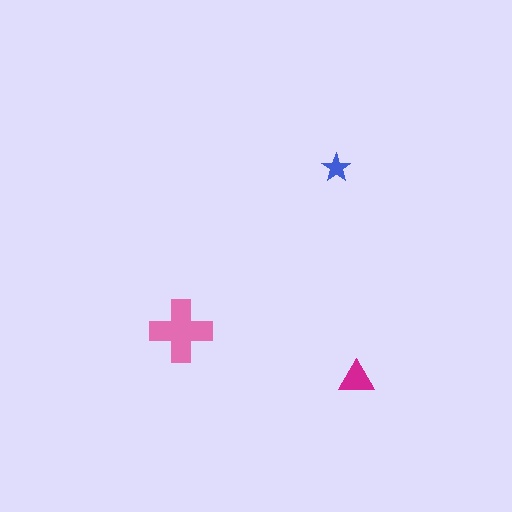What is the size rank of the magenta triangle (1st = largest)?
2nd.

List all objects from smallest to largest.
The blue star, the magenta triangle, the pink cross.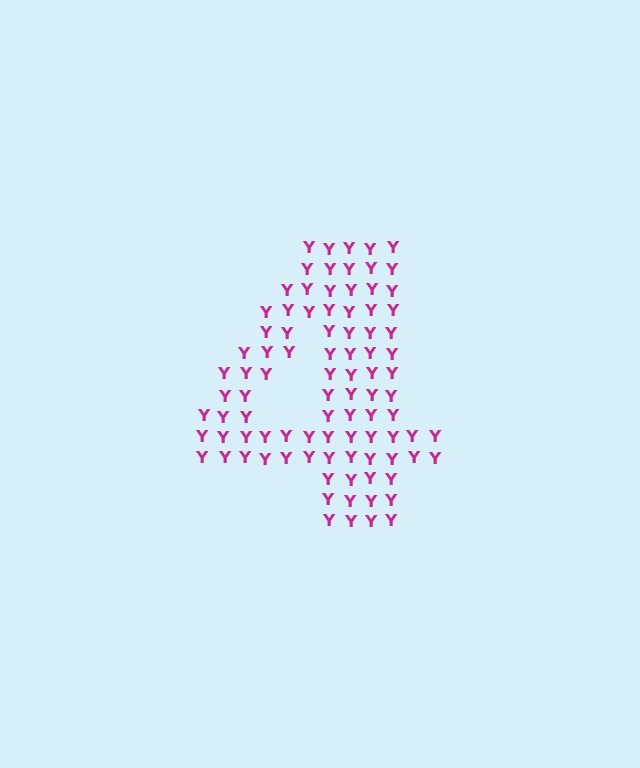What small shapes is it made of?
It is made of small letter Y's.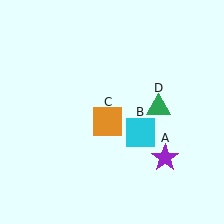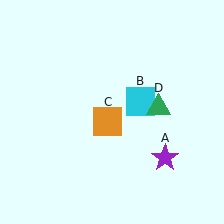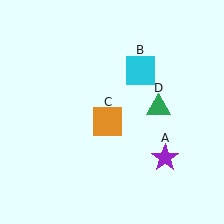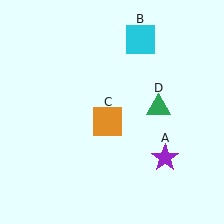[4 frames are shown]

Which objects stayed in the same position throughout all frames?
Purple star (object A) and orange square (object C) and green triangle (object D) remained stationary.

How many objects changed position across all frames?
1 object changed position: cyan square (object B).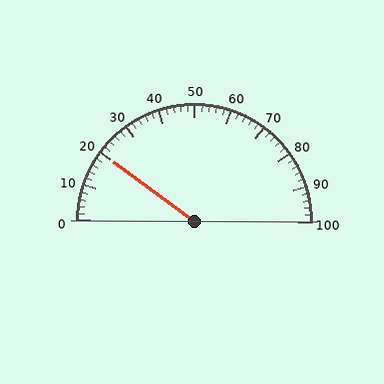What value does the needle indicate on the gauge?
The needle indicates approximately 20.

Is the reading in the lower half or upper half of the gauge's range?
The reading is in the lower half of the range (0 to 100).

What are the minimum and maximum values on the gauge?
The gauge ranges from 0 to 100.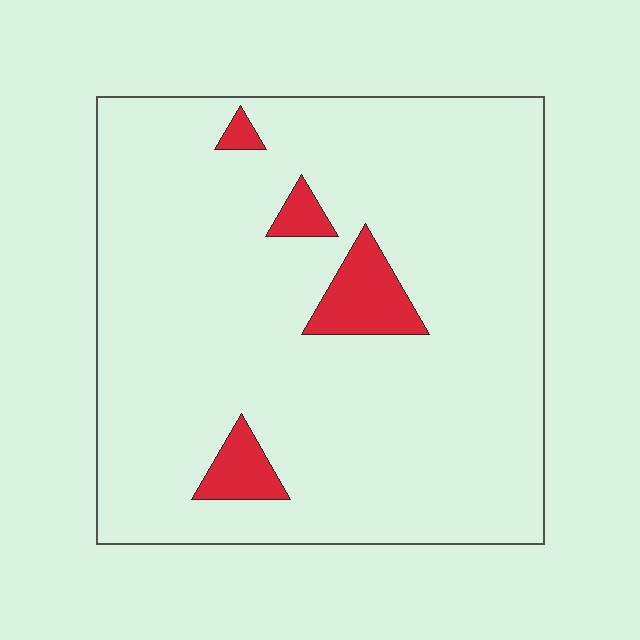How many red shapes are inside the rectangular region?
4.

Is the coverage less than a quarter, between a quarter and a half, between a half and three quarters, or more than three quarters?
Less than a quarter.